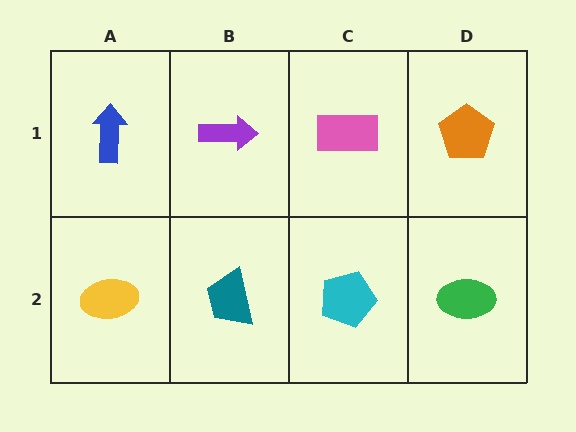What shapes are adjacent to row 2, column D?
An orange pentagon (row 1, column D), a cyan pentagon (row 2, column C).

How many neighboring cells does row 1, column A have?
2.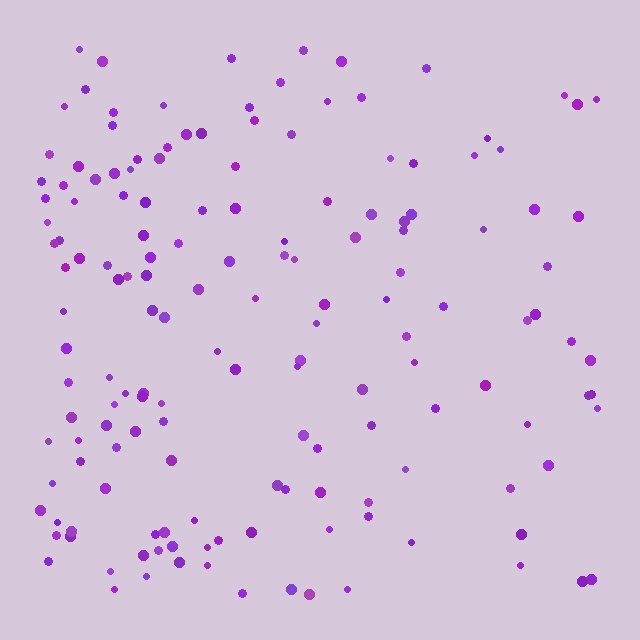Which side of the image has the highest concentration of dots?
The left.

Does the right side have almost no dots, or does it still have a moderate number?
Still a moderate number, just noticeably fewer than the left.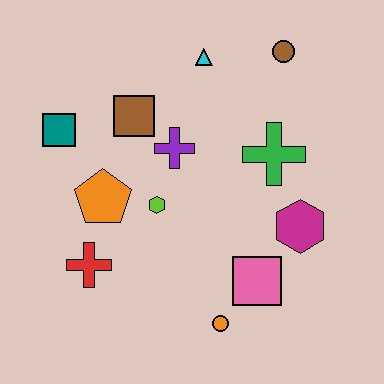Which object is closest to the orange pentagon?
The lime hexagon is closest to the orange pentagon.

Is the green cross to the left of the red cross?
No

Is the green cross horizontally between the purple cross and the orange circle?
No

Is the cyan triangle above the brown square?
Yes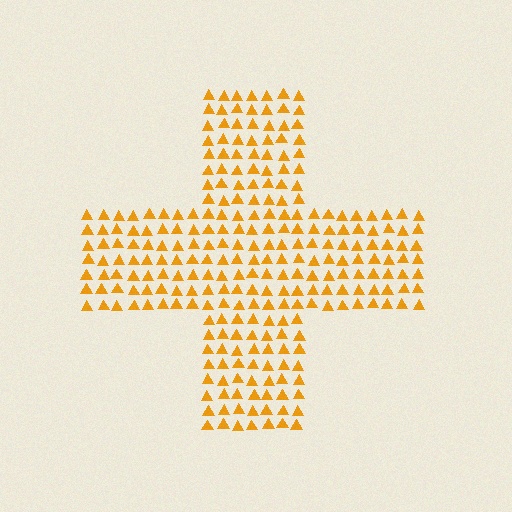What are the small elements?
The small elements are triangles.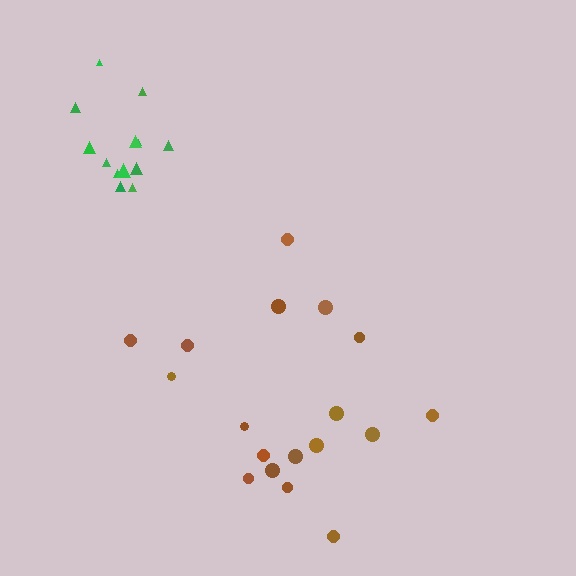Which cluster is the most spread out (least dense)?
Brown.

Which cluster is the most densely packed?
Green.